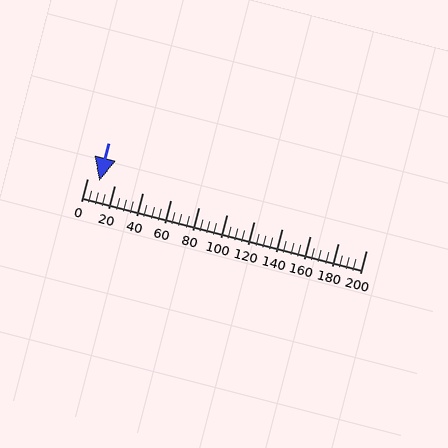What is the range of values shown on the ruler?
The ruler shows values from 0 to 200.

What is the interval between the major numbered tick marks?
The major tick marks are spaced 20 units apart.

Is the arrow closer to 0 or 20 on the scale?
The arrow is closer to 0.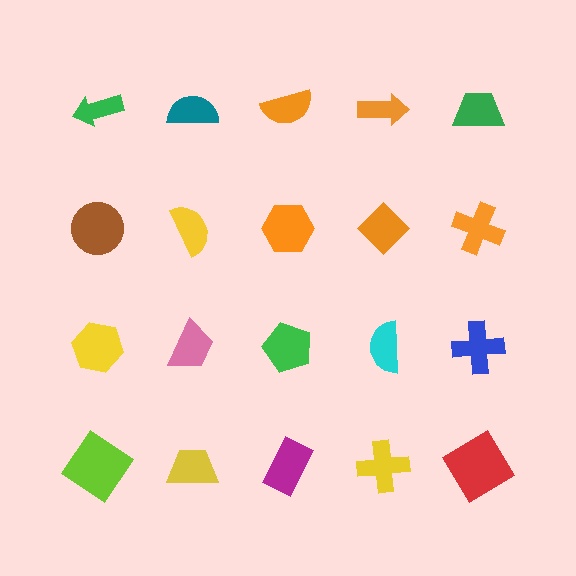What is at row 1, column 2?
A teal semicircle.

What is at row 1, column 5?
A green trapezoid.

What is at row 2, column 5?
An orange cross.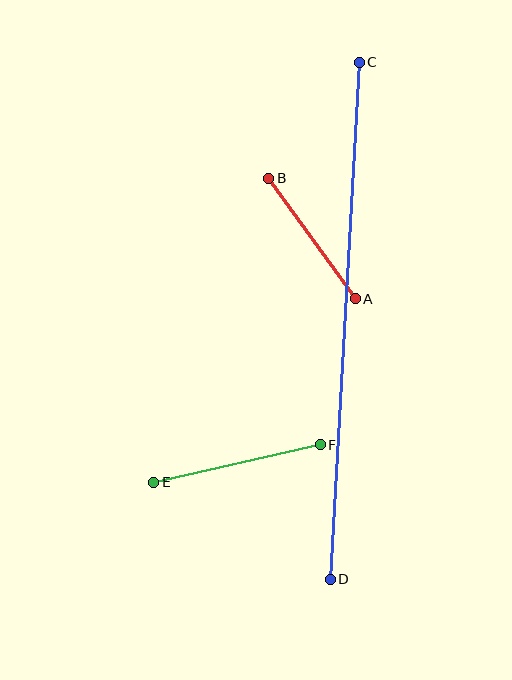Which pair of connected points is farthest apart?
Points C and D are farthest apart.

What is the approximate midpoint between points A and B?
The midpoint is at approximately (312, 238) pixels.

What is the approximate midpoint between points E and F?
The midpoint is at approximately (237, 463) pixels.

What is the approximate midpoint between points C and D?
The midpoint is at approximately (345, 321) pixels.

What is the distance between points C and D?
The distance is approximately 518 pixels.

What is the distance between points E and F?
The distance is approximately 171 pixels.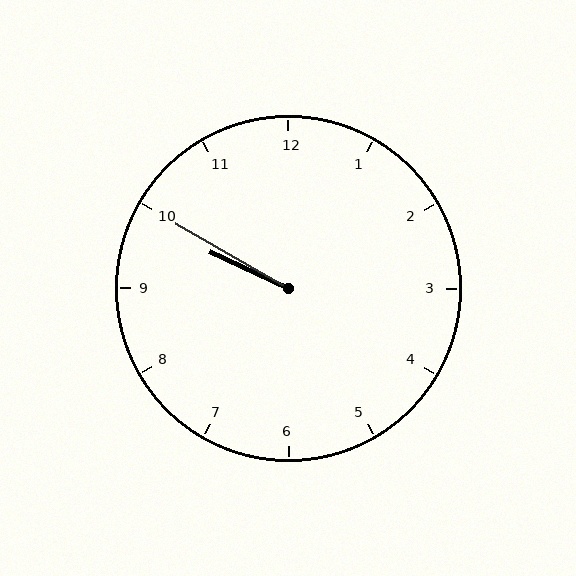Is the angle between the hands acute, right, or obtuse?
It is acute.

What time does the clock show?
9:50.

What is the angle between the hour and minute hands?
Approximately 5 degrees.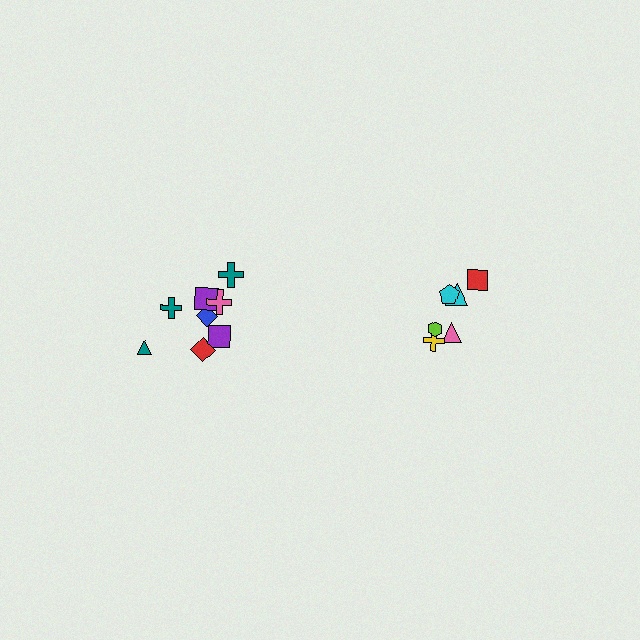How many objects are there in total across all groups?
There are 14 objects.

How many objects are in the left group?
There are 8 objects.